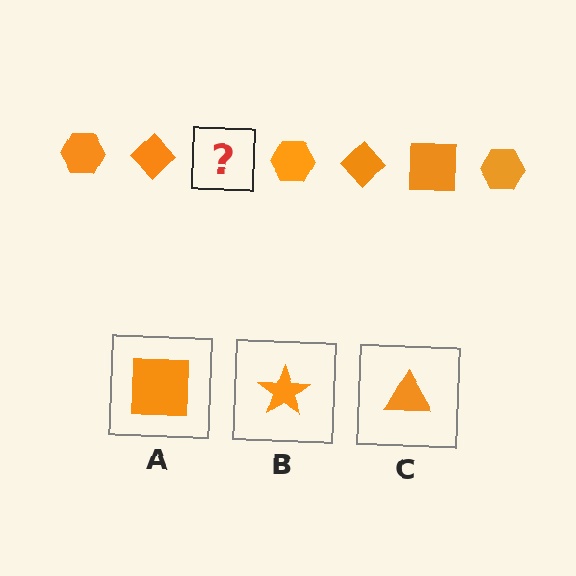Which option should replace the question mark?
Option A.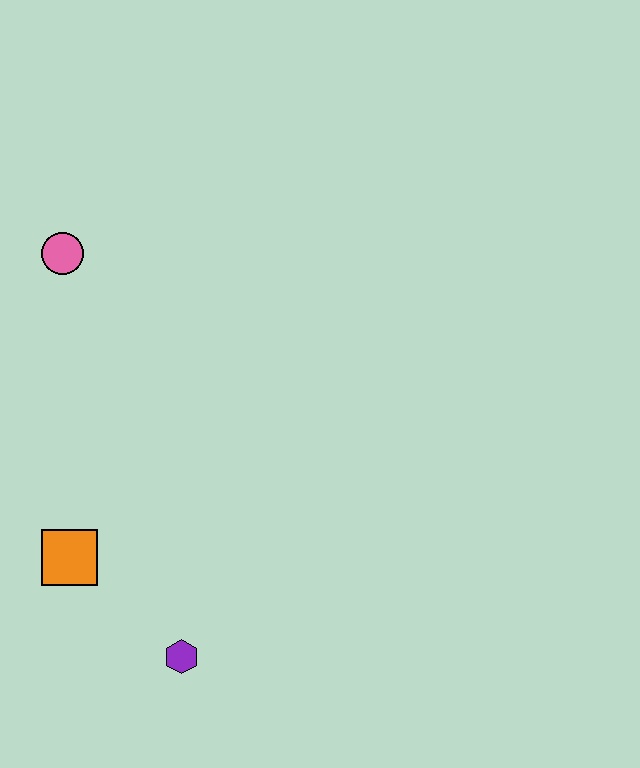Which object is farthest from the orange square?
The pink circle is farthest from the orange square.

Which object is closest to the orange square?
The purple hexagon is closest to the orange square.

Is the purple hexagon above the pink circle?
No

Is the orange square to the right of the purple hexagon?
No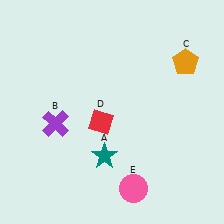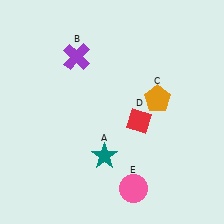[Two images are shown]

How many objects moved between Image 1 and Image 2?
3 objects moved between the two images.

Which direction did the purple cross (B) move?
The purple cross (B) moved up.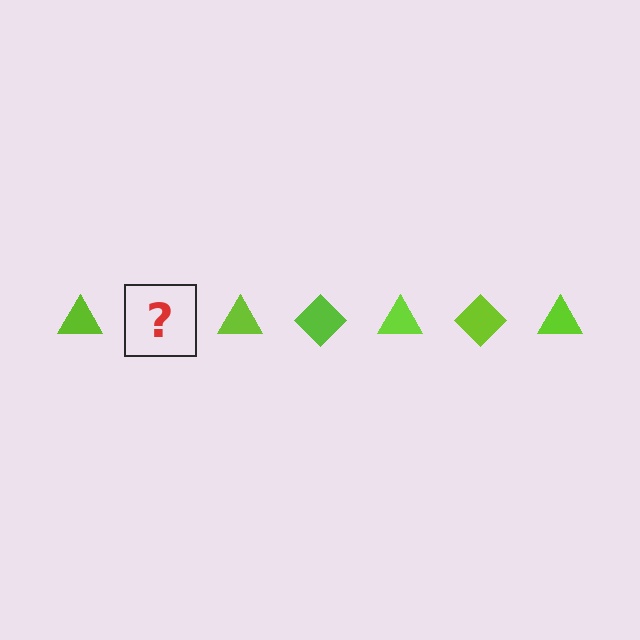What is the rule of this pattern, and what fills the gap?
The rule is that the pattern cycles through triangle, diamond shapes in lime. The gap should be filled with a lime diamond.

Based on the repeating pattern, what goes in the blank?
The blank should be a lime diamond.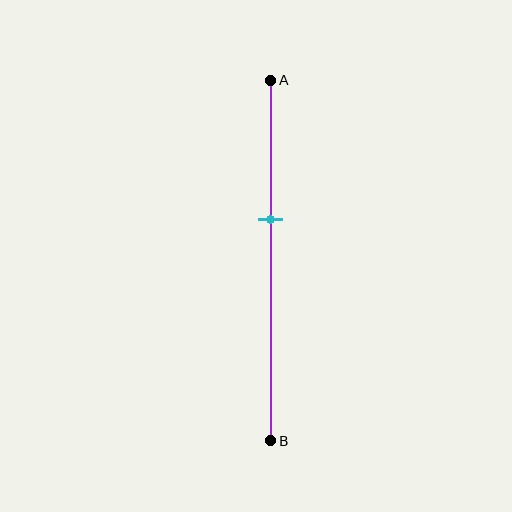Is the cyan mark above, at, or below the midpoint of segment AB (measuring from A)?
The cyan mark is above the midpoint of segment AB.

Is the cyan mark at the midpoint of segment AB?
No, the mark is at about 40% from A, not at the 50% midpoint.